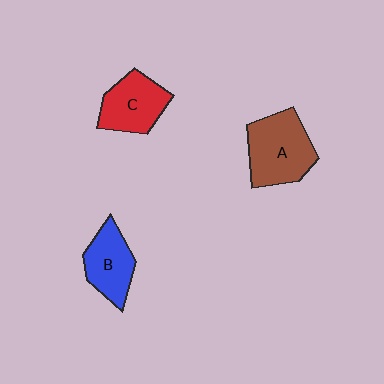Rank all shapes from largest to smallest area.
From largest to smallest: A (brown), C (red), B (blue).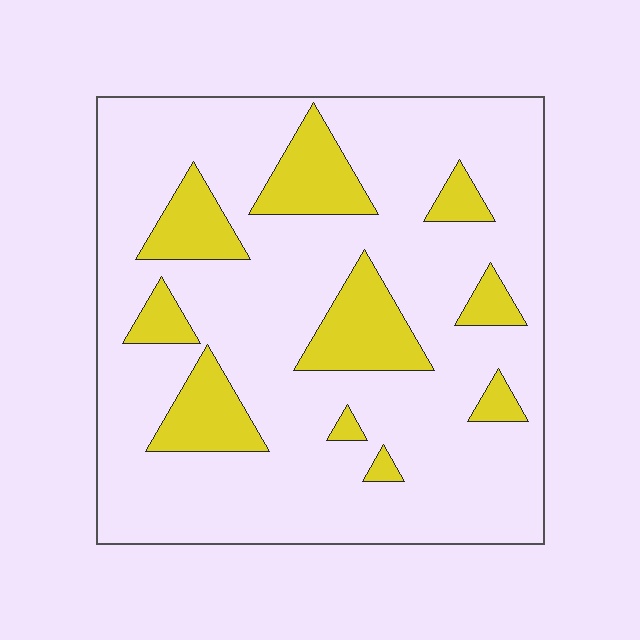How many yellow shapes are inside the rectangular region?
10.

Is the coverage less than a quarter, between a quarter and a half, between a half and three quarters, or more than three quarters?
Less than a quarter.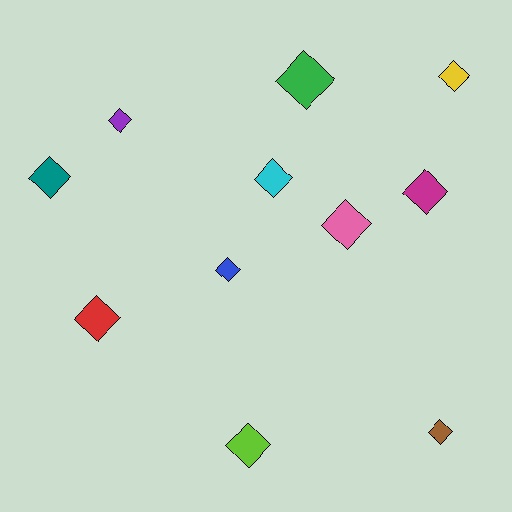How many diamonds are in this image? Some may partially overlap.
There are 11 diamonds.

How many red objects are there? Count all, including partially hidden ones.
There is 1 red object.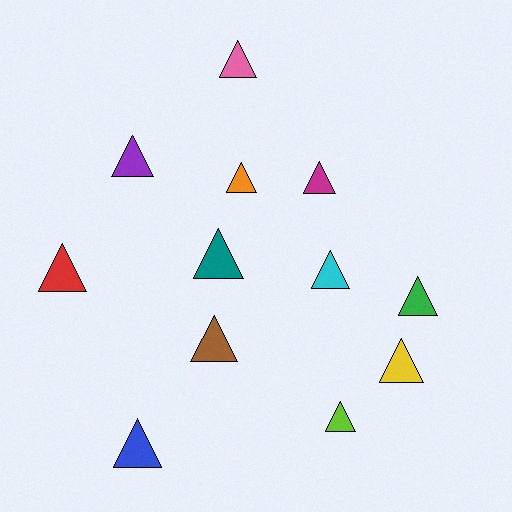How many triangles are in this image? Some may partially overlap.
There are 12 triangles.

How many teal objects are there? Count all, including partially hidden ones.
There is 1 teal object.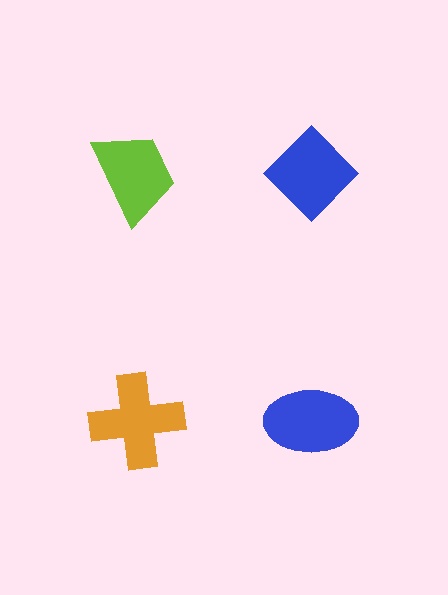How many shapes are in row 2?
2 shapes.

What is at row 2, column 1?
An orange cross.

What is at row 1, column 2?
A blue diamond.